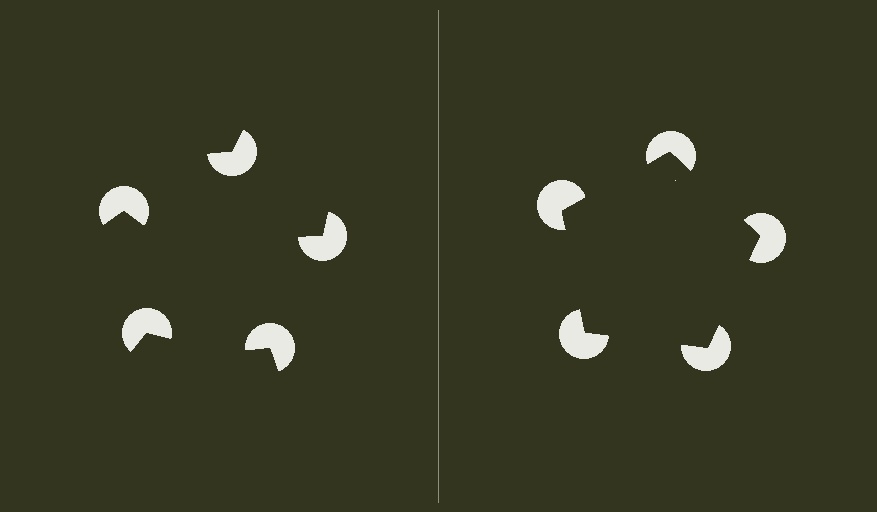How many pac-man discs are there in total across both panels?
10 — 5 on each side.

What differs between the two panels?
The pac-man discs are positioned identically on both sides; only the wedge orientations differ. On the right they align to a pentagon; on the left they are misaligned.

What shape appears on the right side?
An illusory pentagon.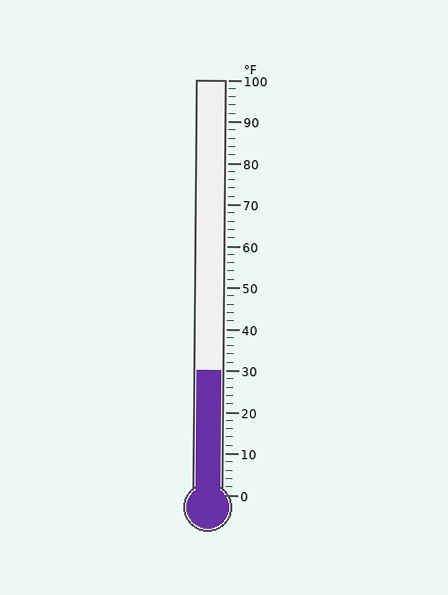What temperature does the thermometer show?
The thermometer shows approximately 30°F.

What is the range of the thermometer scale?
The thermometer scale ranges from 0°F to 100°F.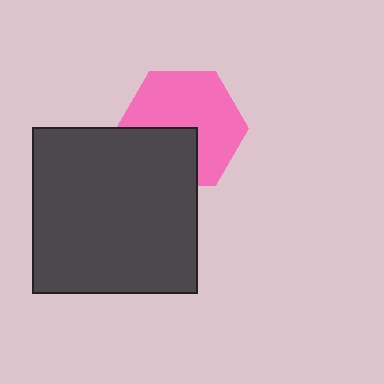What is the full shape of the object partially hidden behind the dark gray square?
The partially hidden object is a pink hexagon.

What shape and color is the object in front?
The object in front is a dark gray square.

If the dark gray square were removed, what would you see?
You would see the complete pink hexagon.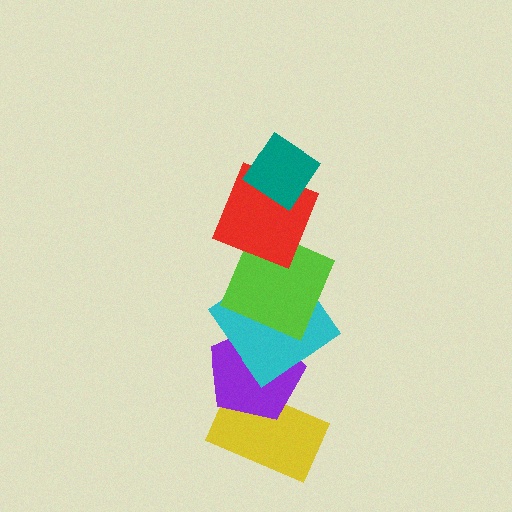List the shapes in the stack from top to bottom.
From top to bottom: the teal diamond, the red square, the lime square, the cyan diamond, the purple pentagon, the yellow rectangle.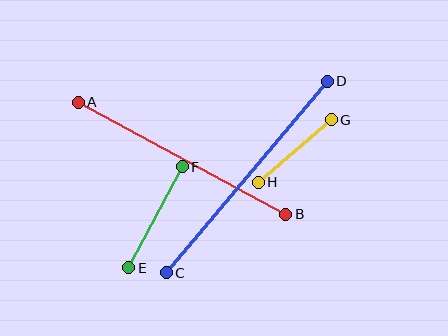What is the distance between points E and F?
The distance is approximately 115 pixels.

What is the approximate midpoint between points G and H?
The midpoint is at approximately (295, 151) pixels.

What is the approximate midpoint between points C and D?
The midpoint is at approximately (247, 177) pixels.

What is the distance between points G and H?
The distance is approximately 96 pixels.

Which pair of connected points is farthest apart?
Points C and D are farthest apart.